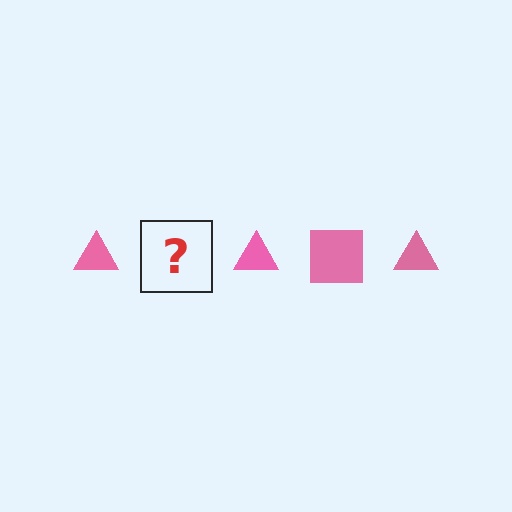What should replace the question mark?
The question mark should be replaced with a pink square.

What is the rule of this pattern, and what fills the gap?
The rule is that the pattern cycles through triangle, square shapes in pink. The gap should be filled with a pink square.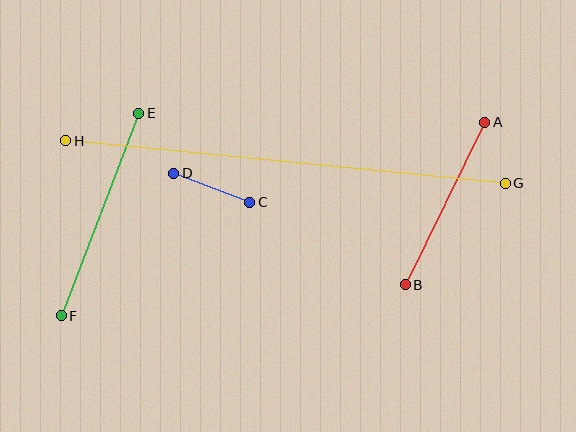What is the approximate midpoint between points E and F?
The midpoint is at approximately (100, 214) pixels.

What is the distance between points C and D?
The distance is approximately 82 pixels.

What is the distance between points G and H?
The distance is approximately 441 pixels.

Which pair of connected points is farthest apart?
Points G and H are farthest apart.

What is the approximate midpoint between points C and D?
The midpoint is at approximately (212, 188) pixels.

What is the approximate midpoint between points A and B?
The midpoint is at approximately (445, 204) pixels.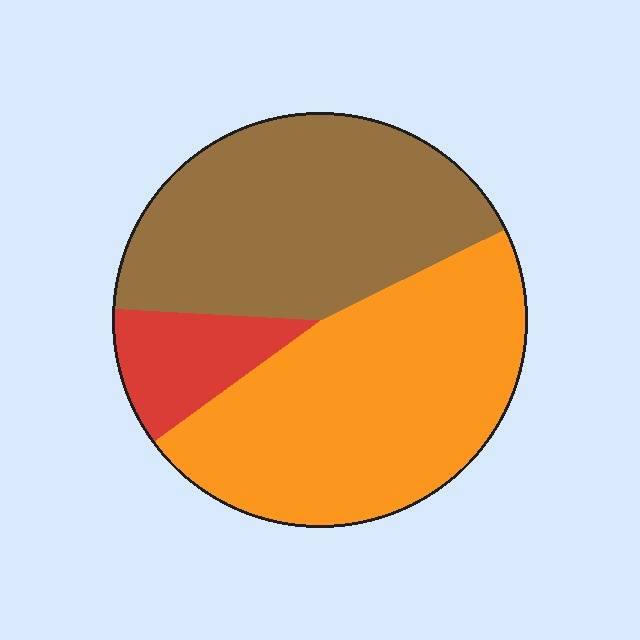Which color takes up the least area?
Red, at roughly 10%.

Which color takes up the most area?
Orange, at roughly 45%.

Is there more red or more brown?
Brown.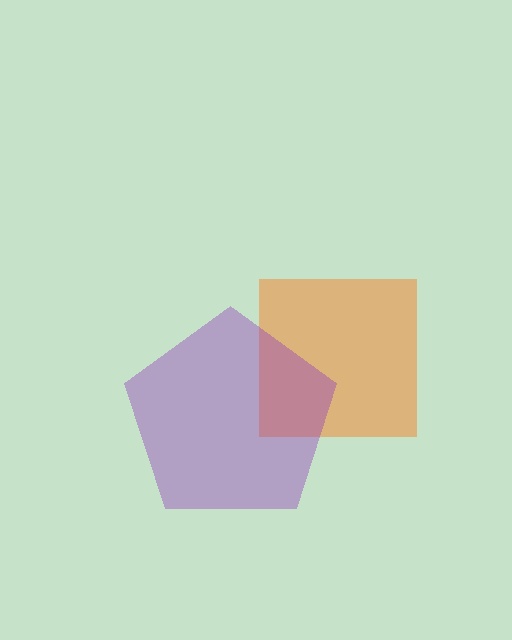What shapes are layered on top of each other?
The layered shapes are: an orange square, a purple pentagon.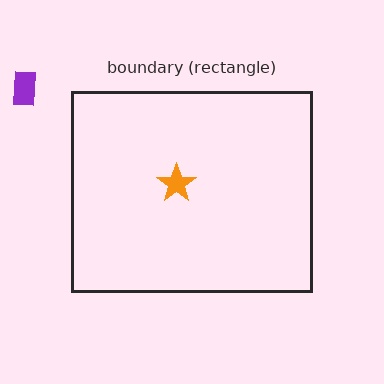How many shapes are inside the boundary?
1 inside, 1 outside.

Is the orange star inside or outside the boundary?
Inside.